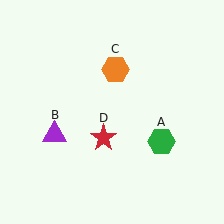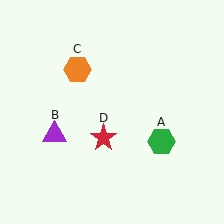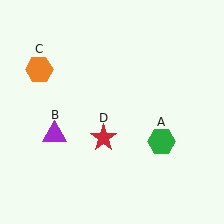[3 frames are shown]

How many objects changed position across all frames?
1 object changed position: orange hexagon (object C).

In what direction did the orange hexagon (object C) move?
The orange hexagon (object C) moved left.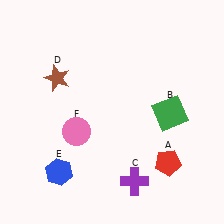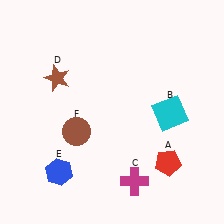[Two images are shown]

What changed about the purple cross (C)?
In Image 1, C is purple. In Image 2, it changed to magenta.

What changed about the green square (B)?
In Image 1, B is green. In Image 2, it changed to cyan.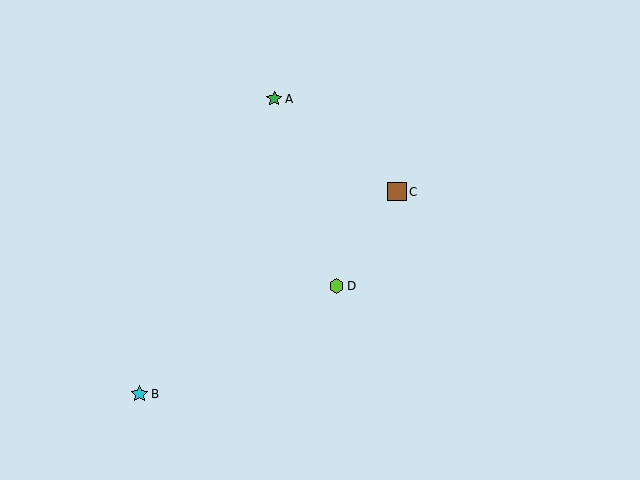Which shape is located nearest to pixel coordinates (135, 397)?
The cyan star (labeled B) at (139, 394) is nearest to that location.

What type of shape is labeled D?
Shape D is a lime hexagon.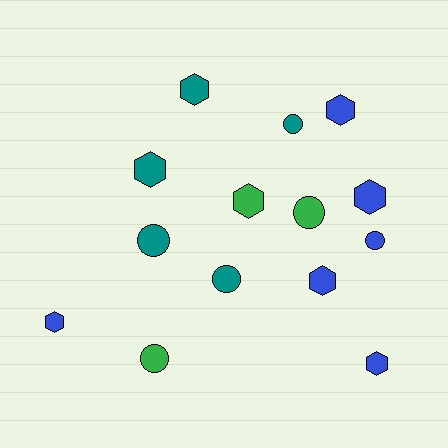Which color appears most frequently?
Blue, with 6 objects.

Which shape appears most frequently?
Hexagon, with 8 objects.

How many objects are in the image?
There are 14 objects.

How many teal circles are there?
There are 3 teal circles.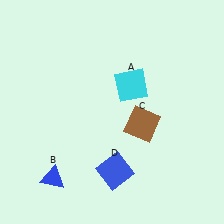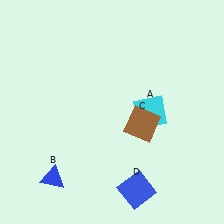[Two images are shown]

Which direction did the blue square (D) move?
The blue square (D) moved right.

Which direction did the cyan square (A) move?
The cyan square (A) moved down.